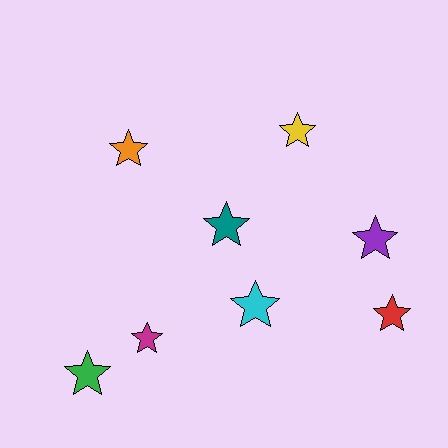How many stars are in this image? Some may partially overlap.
There are 8 stars.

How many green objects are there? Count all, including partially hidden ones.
There is 1 green object.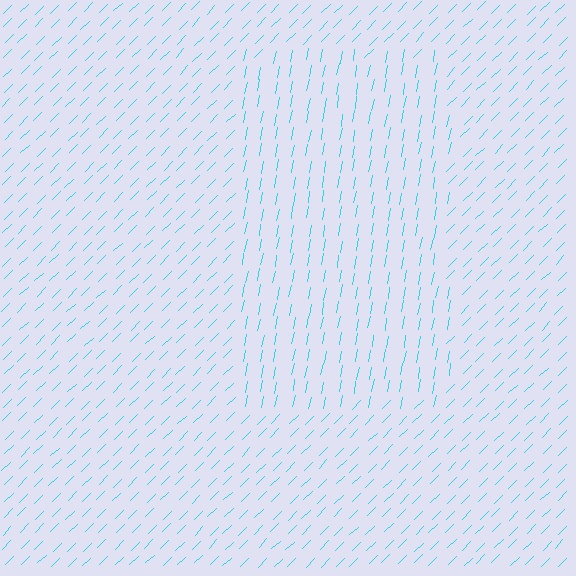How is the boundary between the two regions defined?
The boundary is defined purely by a change in line orientation (approximately 35 degrees difference). All lines are the same color and thickness.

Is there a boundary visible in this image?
Yes, there is a texture boundary formed by a change in line orientation.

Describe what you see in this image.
The image is filled with small cyan line segments. A rectangle region in the image has lines oriented differently from the surrounding lines, creating a visible texture boundary.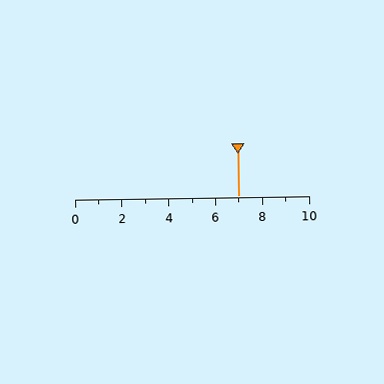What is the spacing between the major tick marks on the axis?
The major ticks are spaced 2 apart.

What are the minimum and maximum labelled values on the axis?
The axis runs from 0 to 10.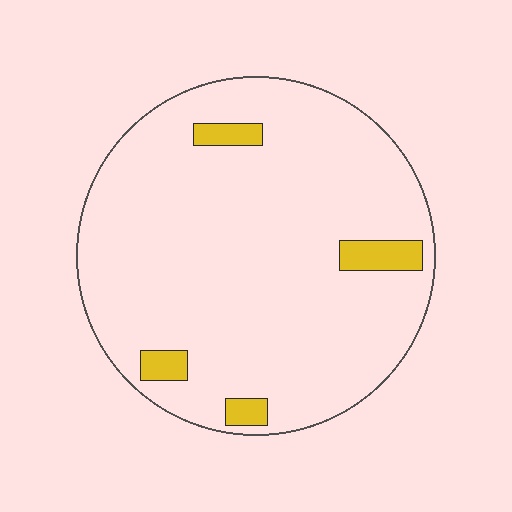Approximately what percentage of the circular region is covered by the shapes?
Approximately 5%.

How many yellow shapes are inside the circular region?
4.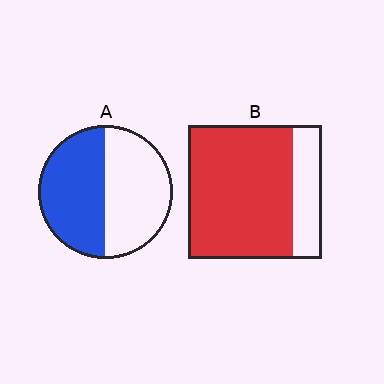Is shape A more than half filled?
Roughly half.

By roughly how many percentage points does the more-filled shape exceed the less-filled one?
By roughly 30 percentage points (B over A).